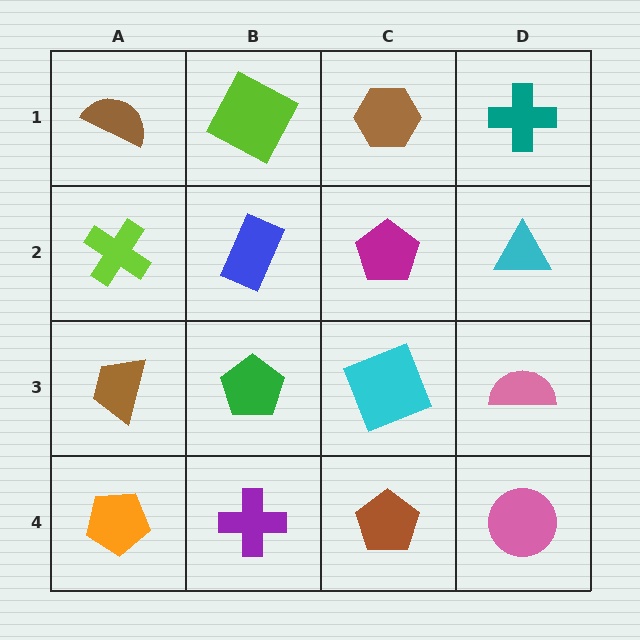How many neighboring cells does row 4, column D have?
2.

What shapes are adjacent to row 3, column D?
A cyan triangle (row 2, column D), a pink circle (row 4, column D), a cyan square (row 3, column C).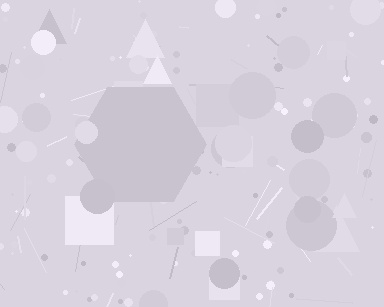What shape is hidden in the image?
A hexagon is hidden in the image.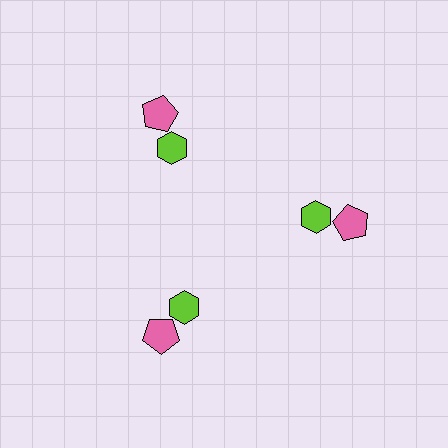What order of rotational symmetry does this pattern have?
This pattern has 3-fold rotational symmetry.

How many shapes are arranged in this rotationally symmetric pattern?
There are 6 shapes, arranged in 3 groups of 2.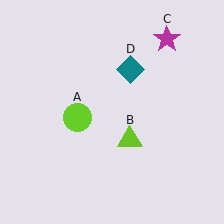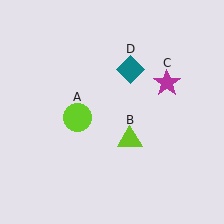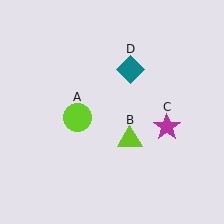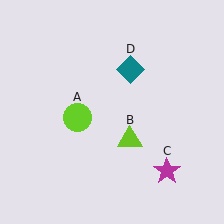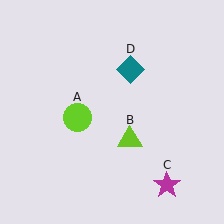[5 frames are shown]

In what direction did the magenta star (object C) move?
The magenta star (object C) moved down.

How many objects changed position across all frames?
1 object changed position: magenta star (object C).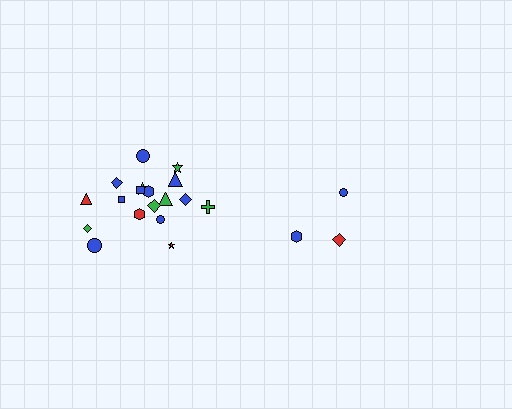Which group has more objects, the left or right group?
The left group.